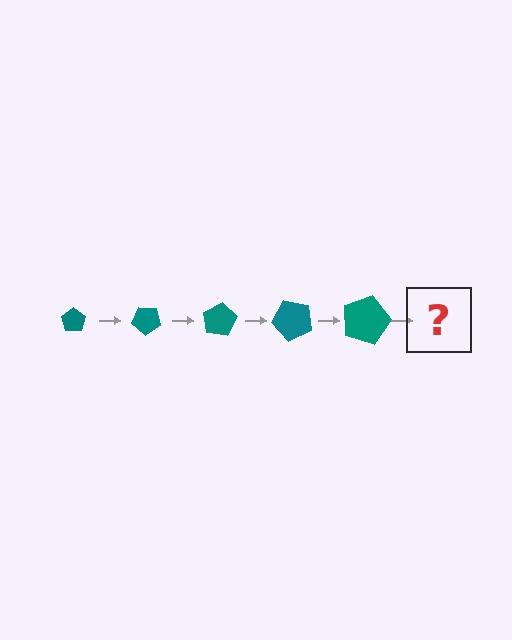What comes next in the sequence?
The next element should be a pentagon, larger than the previous one and rotated 200 degrees from the start.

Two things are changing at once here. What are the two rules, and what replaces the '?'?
The two rules are that the pentagon grows larger each step and it rotates 40 degrees each step. The '?' should be a pentagon, larger than the previous one and rotated 200 degrees from the start.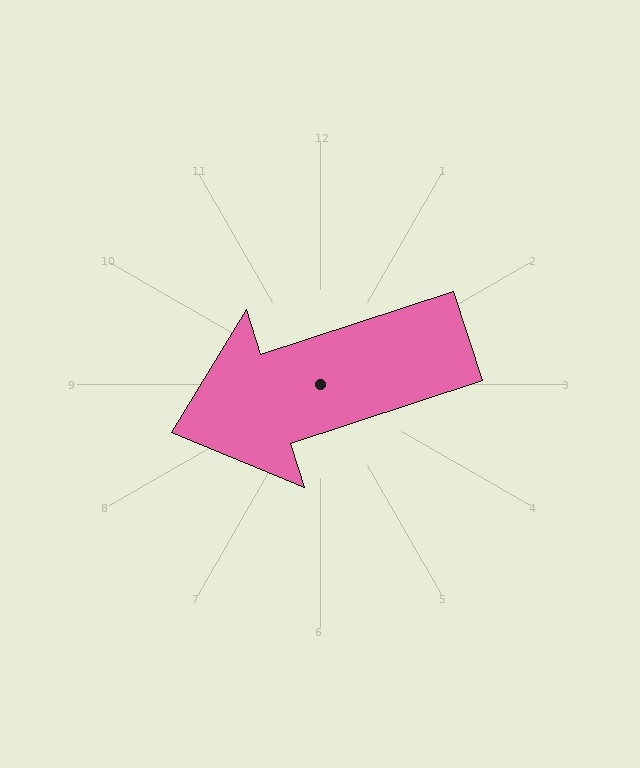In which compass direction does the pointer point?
West.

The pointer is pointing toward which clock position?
Roughly 8 o'clock.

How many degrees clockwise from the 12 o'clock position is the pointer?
Approximately 252 degrees.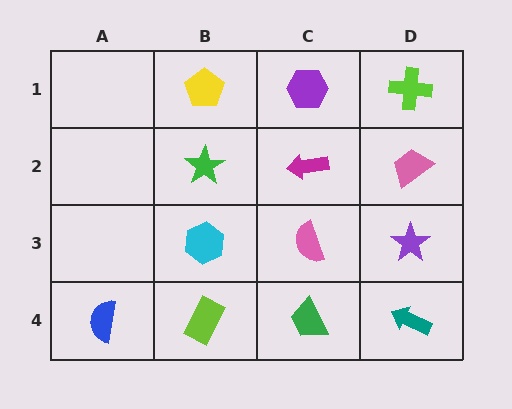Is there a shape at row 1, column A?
No, that cell is empty.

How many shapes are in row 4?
4 shapes.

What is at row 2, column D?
A pink trapezoid.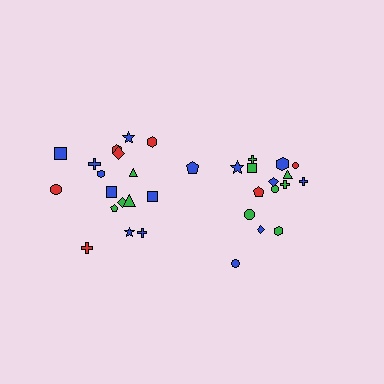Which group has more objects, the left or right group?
The left group.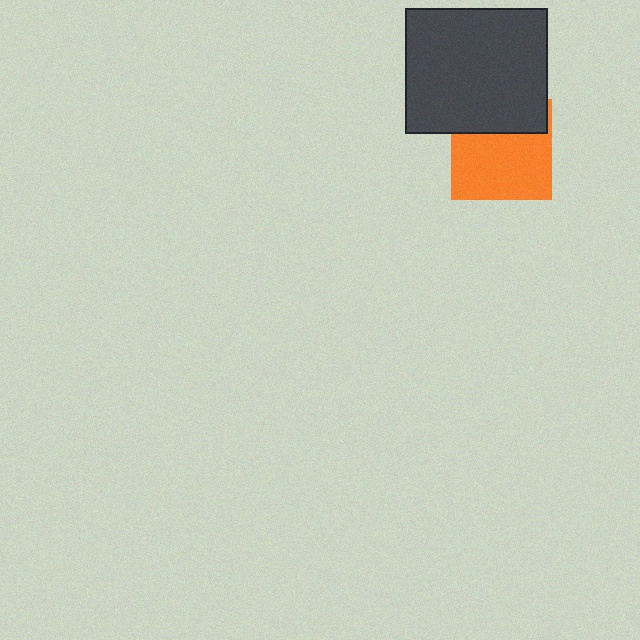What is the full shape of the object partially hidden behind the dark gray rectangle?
The partially hidden object is an orange square.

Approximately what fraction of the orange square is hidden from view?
Roughly 33% of the orange square is hidden behind the dark gray rectangle.